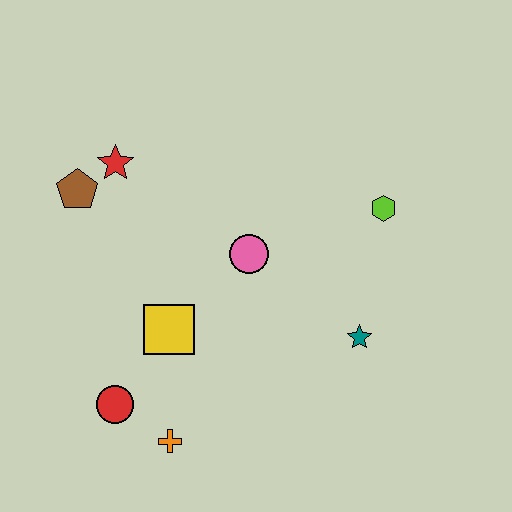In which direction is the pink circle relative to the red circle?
The pink circle is above the red circle.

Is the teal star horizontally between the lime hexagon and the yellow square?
Yes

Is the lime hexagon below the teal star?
No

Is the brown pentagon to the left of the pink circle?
Yes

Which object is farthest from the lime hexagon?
The red circle is farthest from the lime hexagon.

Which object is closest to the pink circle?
The yellow square is closest to the pink circle.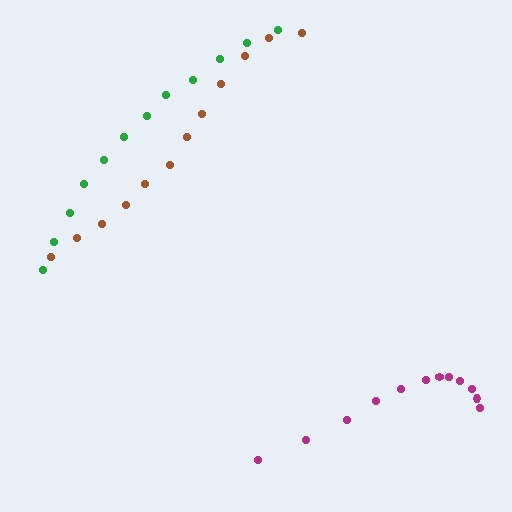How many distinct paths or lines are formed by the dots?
There are 3 distinct paths.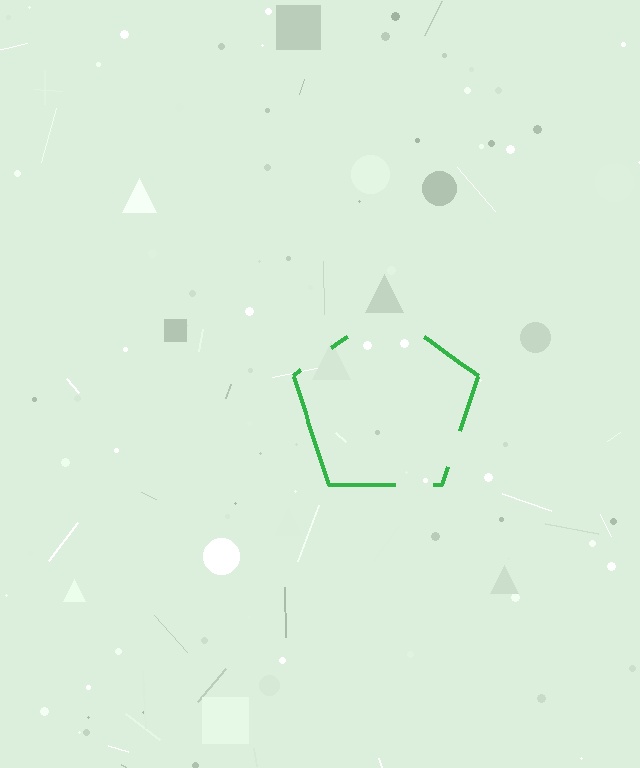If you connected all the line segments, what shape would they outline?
They would outline a pentagon.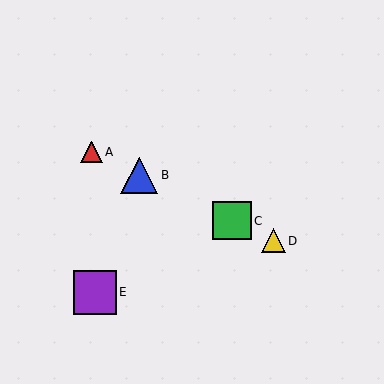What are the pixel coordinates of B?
Object B is at (139, 175).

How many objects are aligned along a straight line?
4 objects (A, B, C, D) are aligned along a straight line.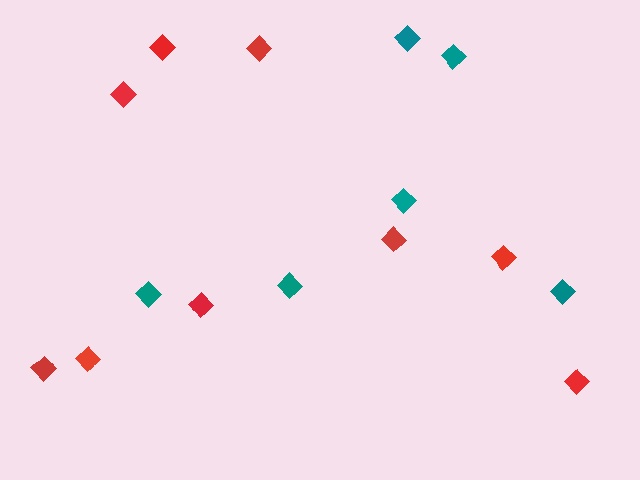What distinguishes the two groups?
There are 2 groups: one group of red diamonds (9) and one group of teal diamonds (6).